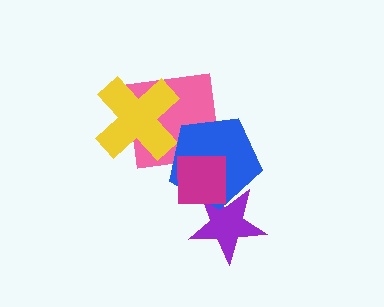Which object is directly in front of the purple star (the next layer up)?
The blue pentagon is directly in front of the purple star.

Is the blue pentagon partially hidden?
Yes, it is partially covered by another shape.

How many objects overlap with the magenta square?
3 objects overlap with the magenta square.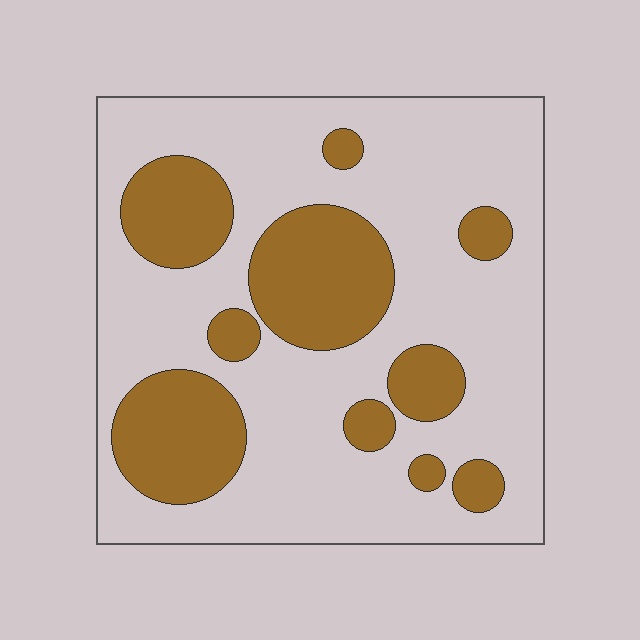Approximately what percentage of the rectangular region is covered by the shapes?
Approximately 30%.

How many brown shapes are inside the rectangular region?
10.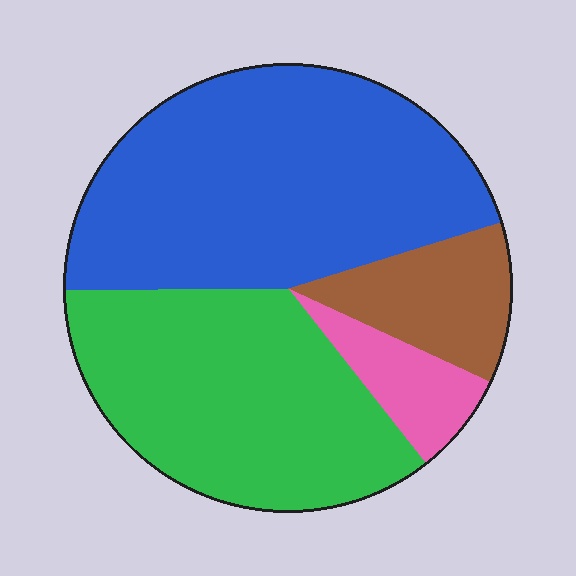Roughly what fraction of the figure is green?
Green covers around 35% of the figure.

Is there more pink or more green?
Green.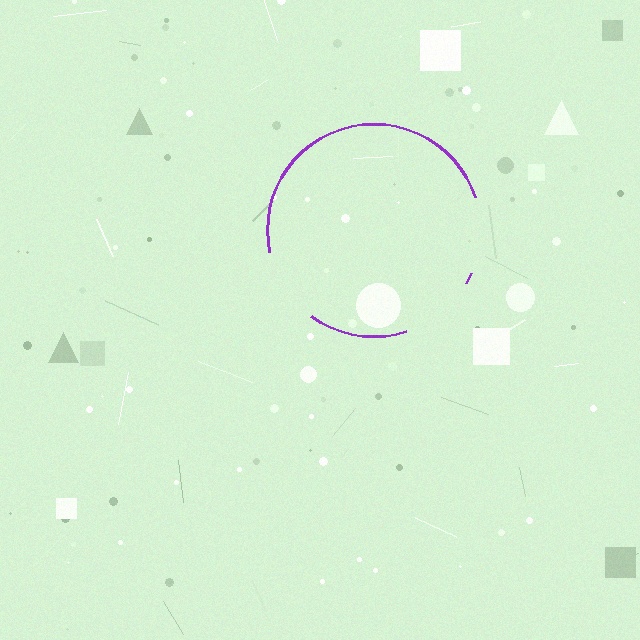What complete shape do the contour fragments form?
The contour fragments form a circle.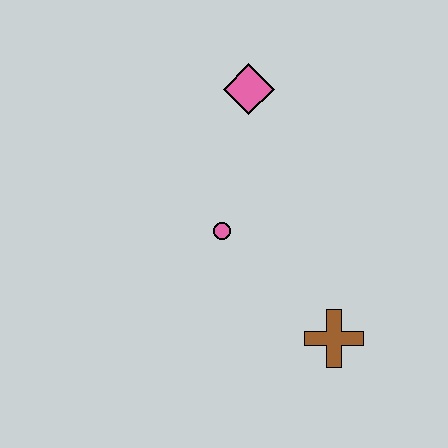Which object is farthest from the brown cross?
The pink diamond is farthest from the brown cross.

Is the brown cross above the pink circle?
No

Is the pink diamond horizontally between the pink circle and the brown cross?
Yes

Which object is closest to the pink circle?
The pink diamond is closest to the pink circle.